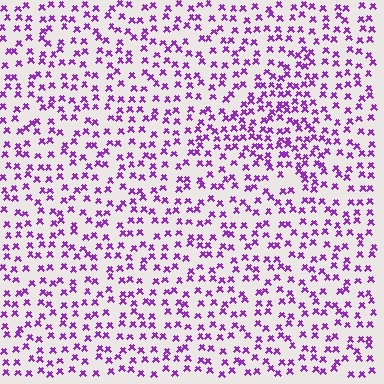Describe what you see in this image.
The image contains small purple elements arranged at two different densities. A triangle-shaped region is visible where the elements are more densely packed than the surrounding area.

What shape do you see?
I see a triangle.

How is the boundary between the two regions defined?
The boundary is defined by a change in element density (approximately 1.7x ratio). All elements are the same color, size, and shape.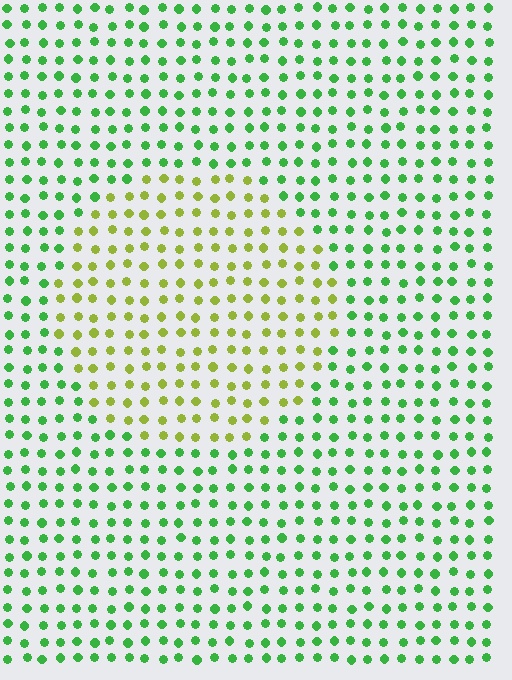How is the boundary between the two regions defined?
The boundary is defined purely by a slight shift in hue (about 48 degrees). Spacing, size, and orientation are identical on both sides.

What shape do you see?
I see a circle.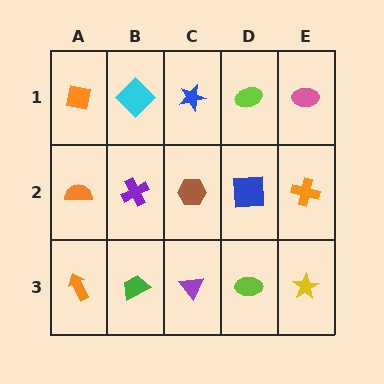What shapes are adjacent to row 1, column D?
A blue square (row 2, column D), a blue star (row 1, column C), a pink ellipse (row 1, column E).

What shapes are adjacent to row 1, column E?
An orange cross (row 2, column E), a lime ellipse (row 1, column D).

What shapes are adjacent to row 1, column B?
A purple cross (row 2, column B), an orange square (row 1, column A), a blue star (row 1, column C).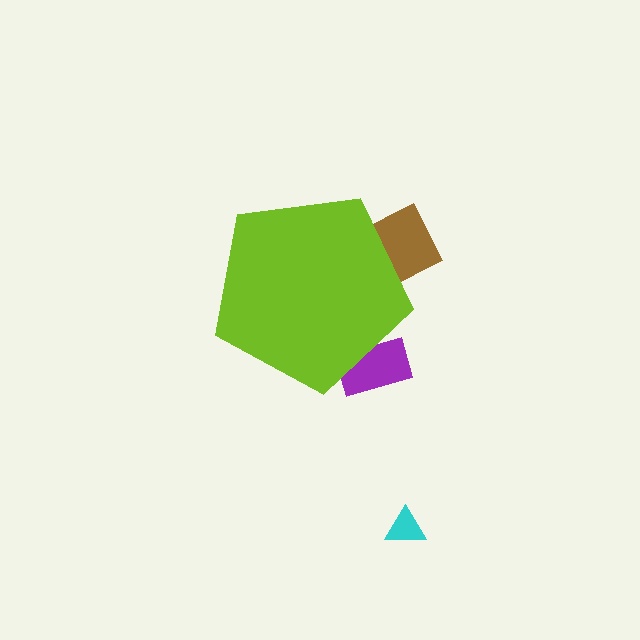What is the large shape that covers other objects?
A lime pentagon.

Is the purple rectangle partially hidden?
Yes, the purple rectangle is partially hidden behind the lime pentagon.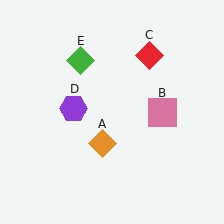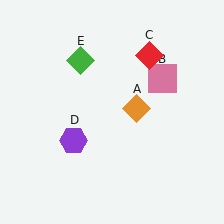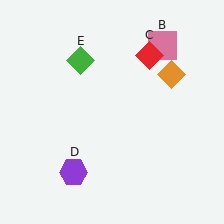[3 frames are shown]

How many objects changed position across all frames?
3 objects changed position: orange diamond (object A), pink square (object B), purple hexagon (object D).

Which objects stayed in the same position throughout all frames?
Red diamond (object C) and green diamond (object E) remained stationary.